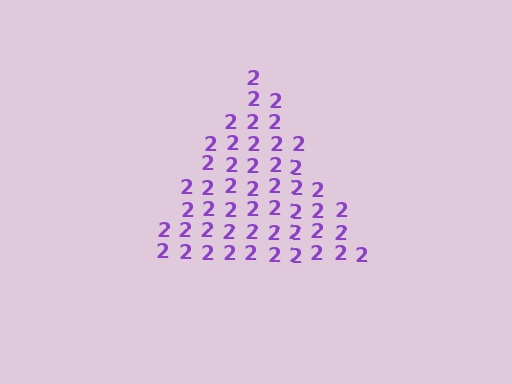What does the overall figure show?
The overall figure shows a triangle.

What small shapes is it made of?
It is made of small digit 2's.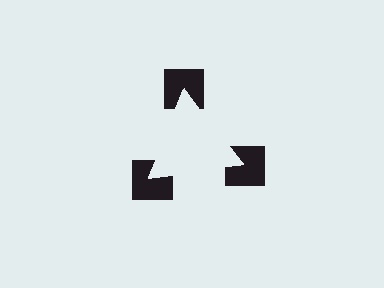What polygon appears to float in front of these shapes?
An illusory triangle — its edges are inferred from the aligned wedge cuts in the notched squares, not physically drawn.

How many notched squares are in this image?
There are 3 — one at each vertex of the illusory triangle.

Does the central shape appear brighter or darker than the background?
It typically appears slightly brighter than the background, even though no actual brightness change is drawn.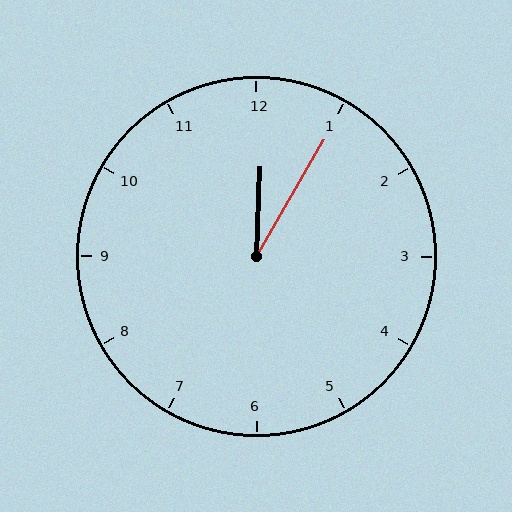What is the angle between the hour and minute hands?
Approximately 28 degrees.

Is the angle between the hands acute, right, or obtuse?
It is acute.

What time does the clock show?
12:05.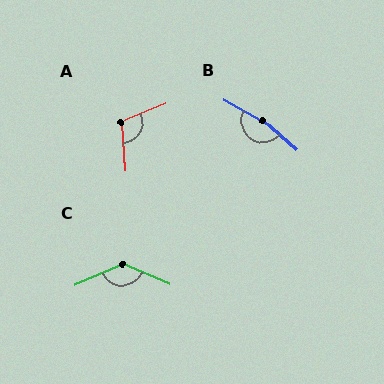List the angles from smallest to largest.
A (108°), C (133°), B (169°).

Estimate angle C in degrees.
Approximately 133 degrees.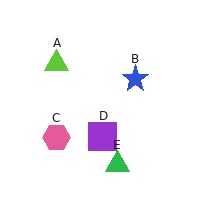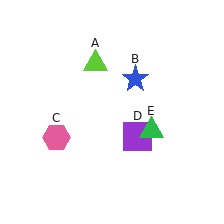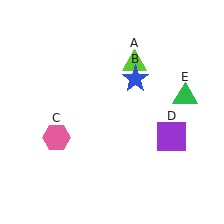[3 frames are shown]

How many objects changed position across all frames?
3 objects changed position: lime triangle (object A), purple square (object D), green triangle (object E).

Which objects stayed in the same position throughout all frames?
Blue star (object B) and pink hexagon (object C) remained stationary.